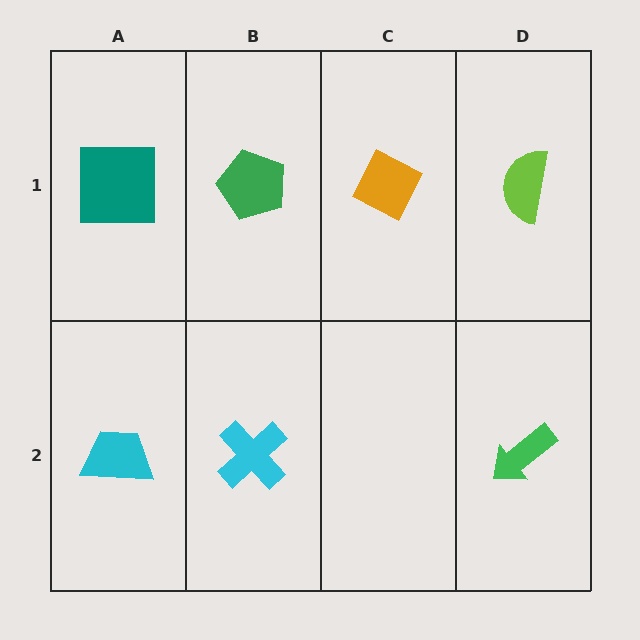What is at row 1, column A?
A teal square.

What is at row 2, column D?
A green arrow.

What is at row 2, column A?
A cyan trapezoid.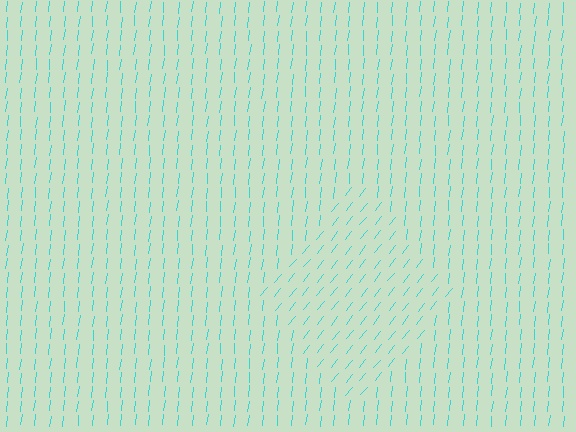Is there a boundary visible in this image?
Yes, there is a texture boundary formed by a change in line orientation.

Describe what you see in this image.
The image is filled with small cyan line segments. A diamond region in the image has lines oriented differently from the surrounding lines, creating a visible texture boundary.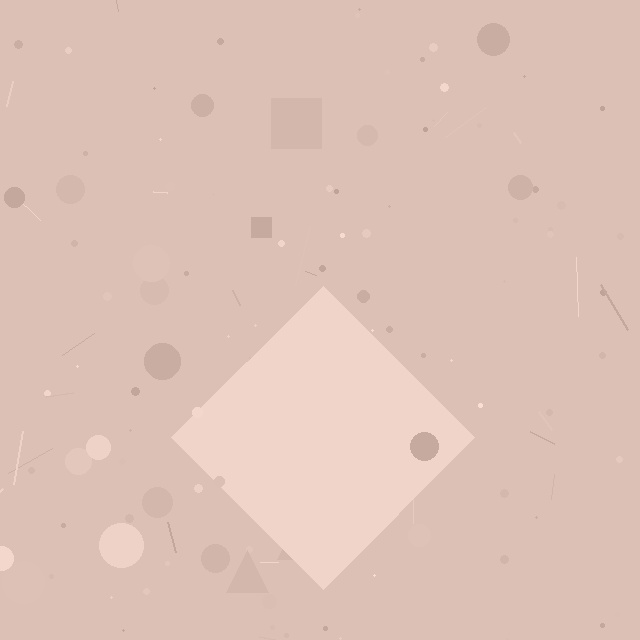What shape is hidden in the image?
A diamond is hidden in the image.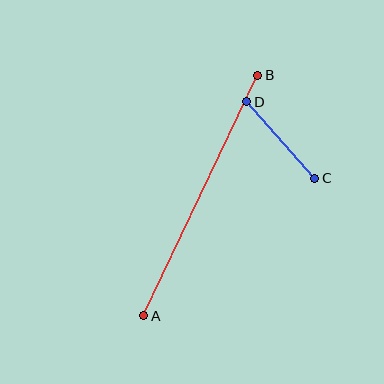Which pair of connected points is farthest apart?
Points A and B are farthest apart.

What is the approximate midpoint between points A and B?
The midpoint is at approximately (201, 196) pixels.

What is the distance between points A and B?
The distance is approximately 266 pixels.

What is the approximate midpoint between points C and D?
The midpoint is at approximately (281, 140) pixels.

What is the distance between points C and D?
The distance is approximately 102 pixels.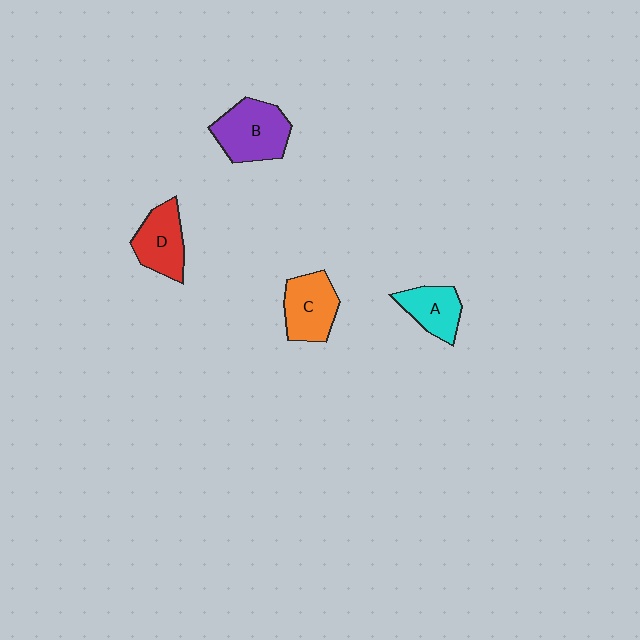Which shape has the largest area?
Shape B (purple).